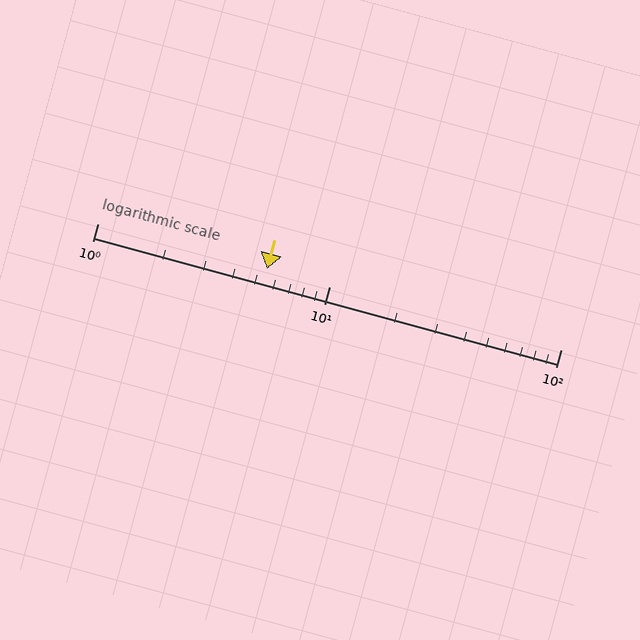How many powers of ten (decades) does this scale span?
The scale spans 2 decades, from 1 to 100.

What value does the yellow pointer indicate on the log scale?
The pointer indicates approximately 5.4.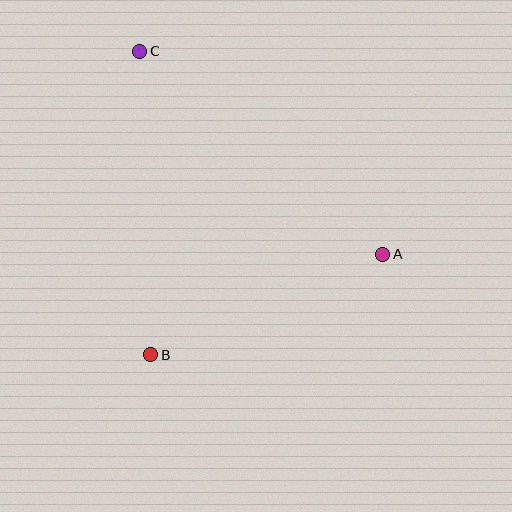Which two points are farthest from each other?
Points A and C are farthest from each other.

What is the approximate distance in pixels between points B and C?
The distance between B and C is approximately 304 pixels.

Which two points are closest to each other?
Points A and B are closest to each other.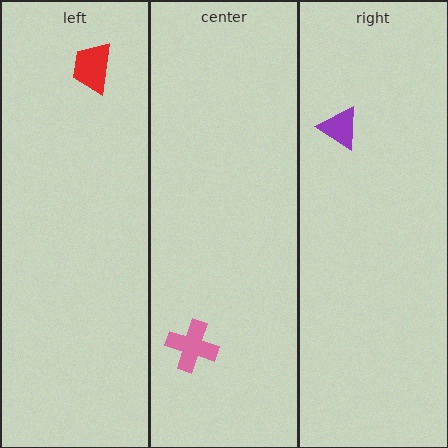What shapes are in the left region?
The red trapezoid.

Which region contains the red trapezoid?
The left region.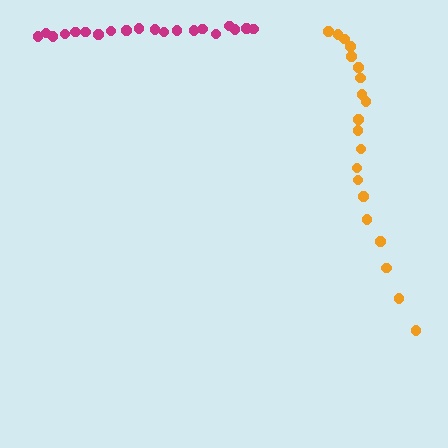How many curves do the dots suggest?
There are 2 distinct paths.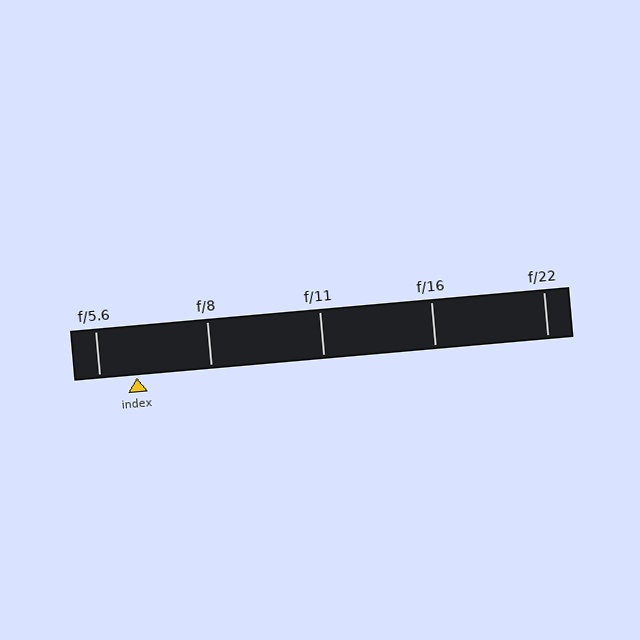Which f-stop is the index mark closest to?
The index mark is closest to f/5.6.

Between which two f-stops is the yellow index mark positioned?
The index mark is between f/5.6 and f/8.